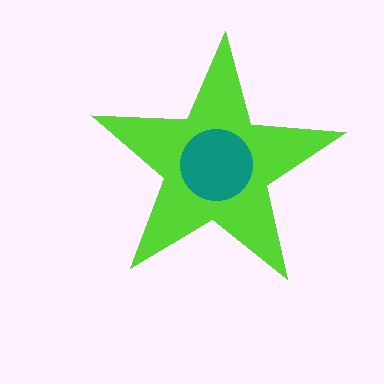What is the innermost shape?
The teal circle.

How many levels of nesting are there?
2.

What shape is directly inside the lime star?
The teal circle.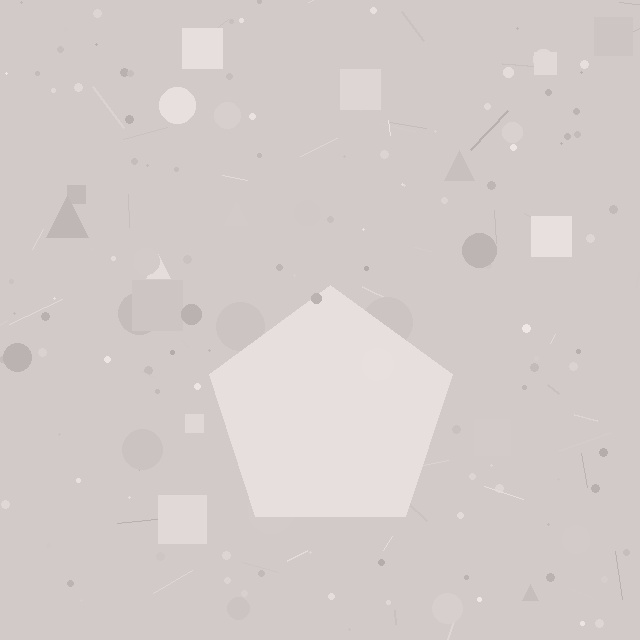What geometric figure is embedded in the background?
A pentagon is embedded in the background.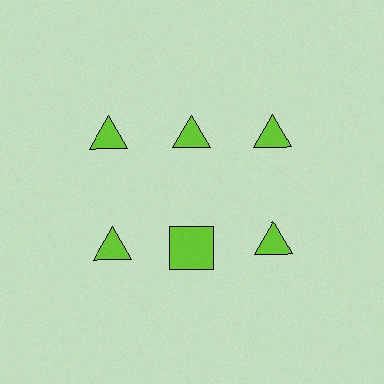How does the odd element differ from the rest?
It has a different shape: square instead of triangle.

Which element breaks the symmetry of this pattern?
The lime square in the second row, second from left column breaks the symmetry. All other shapes are lime triangles.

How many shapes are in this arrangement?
There are 6 shapes arranged in a grid pattern.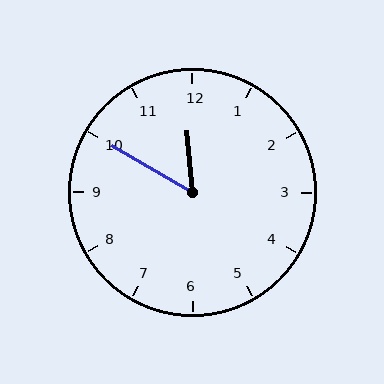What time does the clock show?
11:50.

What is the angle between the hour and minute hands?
Approximately 55 degrees.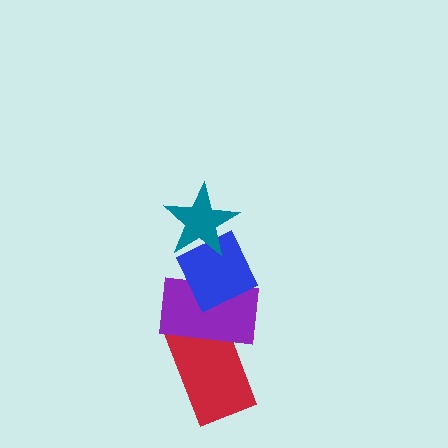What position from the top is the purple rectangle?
The purple rectangle is 3rd from the top.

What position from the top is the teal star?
The teal star is 1st from the top.